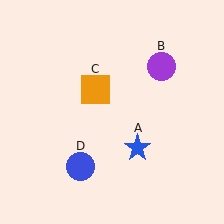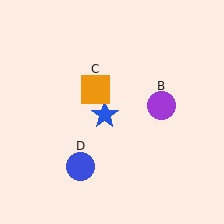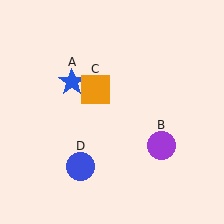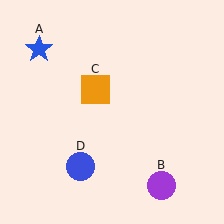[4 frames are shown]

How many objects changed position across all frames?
2 objects changed position: blue star (object A), purple circle (object B).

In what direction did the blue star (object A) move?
The blue star (object A) moved up and to the left.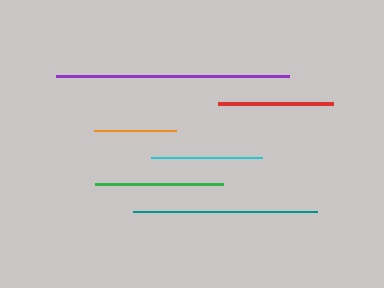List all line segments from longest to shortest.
From longest to shortest: purple, teal, green, red, cyan, orange.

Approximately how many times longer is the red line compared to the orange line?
The red line is approximately 1.4 times the length of the orange line.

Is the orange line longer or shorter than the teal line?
The teal line is longer than the orange line.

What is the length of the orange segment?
The orange segment is approximately 83 pixels long.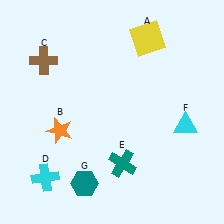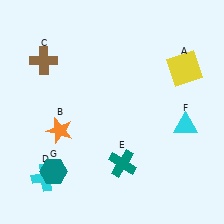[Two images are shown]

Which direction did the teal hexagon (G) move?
The teal hexagon (G) moved left.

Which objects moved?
The objects that moved are: the yellow square (A), the teal hexagon (G).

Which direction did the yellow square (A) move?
The yellow square (A) moved right.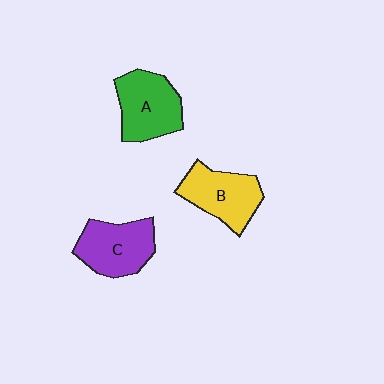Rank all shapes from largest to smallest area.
From largest to smallest: A (green), C (purple), B (yellow).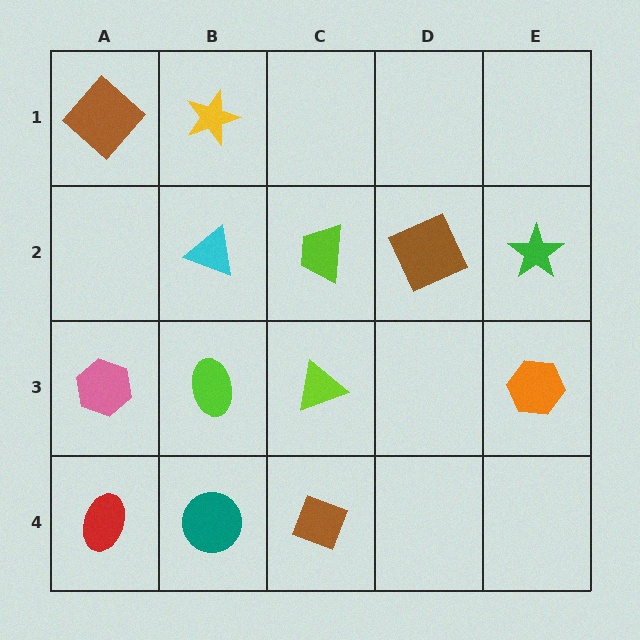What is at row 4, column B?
A teal circle.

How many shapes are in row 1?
2 shapes.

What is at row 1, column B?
A yellow star.